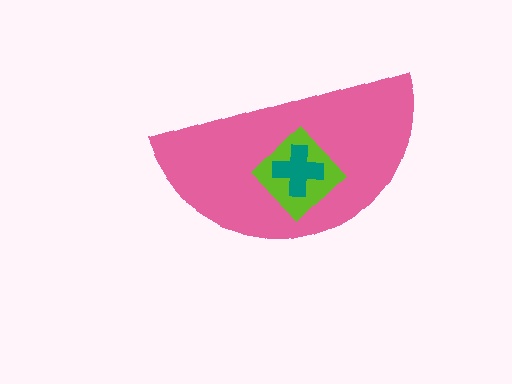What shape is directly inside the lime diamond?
The teal cross.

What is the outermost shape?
The pink semicircle.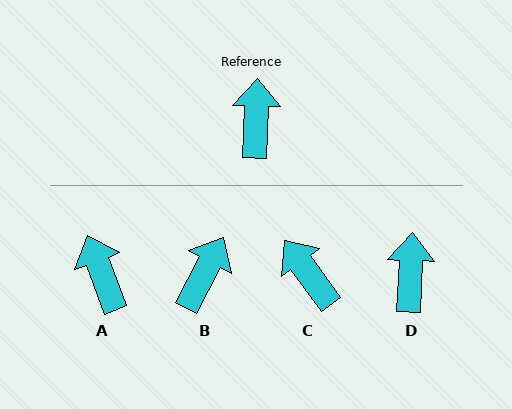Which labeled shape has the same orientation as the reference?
D.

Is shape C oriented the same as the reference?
No, it is off by about 38 degrees.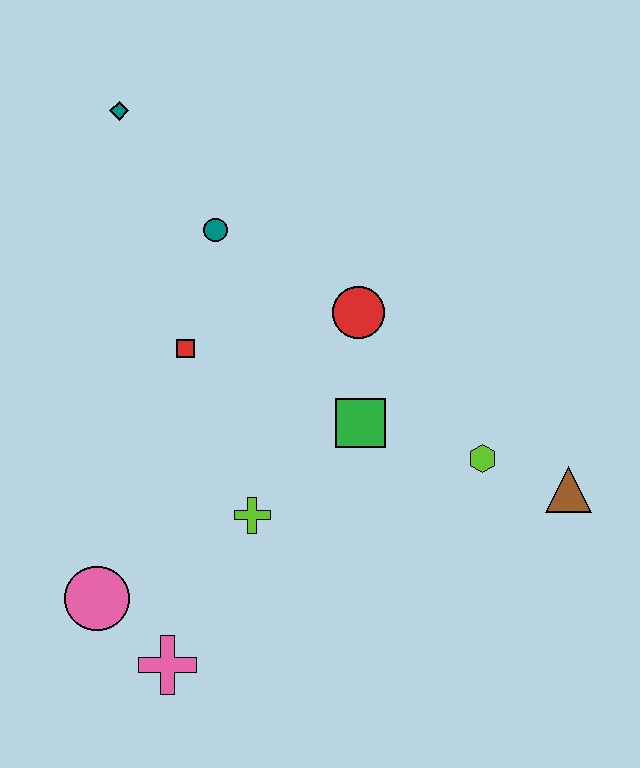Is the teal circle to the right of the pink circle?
Yes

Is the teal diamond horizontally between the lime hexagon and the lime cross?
No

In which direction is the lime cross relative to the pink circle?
The lime cross is to the right of the pink circle.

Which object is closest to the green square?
The red circle is closest to the green square.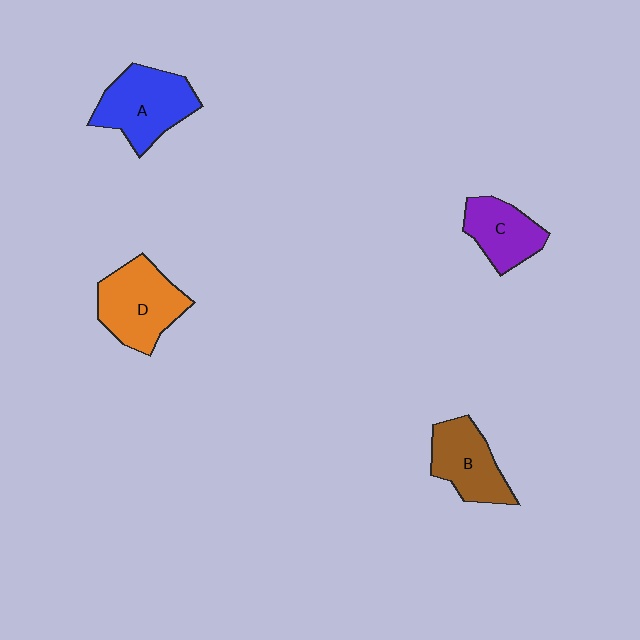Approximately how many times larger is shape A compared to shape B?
Approximately 1.2 times.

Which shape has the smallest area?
Shape C (purple).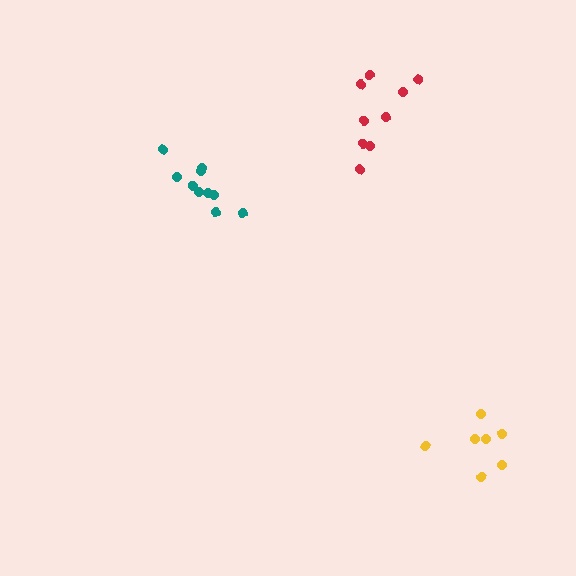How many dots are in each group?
Group 1: 7 dots, Group 2: 10 dots, Group 3: 9 dots (26 total).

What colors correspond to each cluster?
The clusters are colored: yellow, teal, red.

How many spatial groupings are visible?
There are 3 spatial groupings.